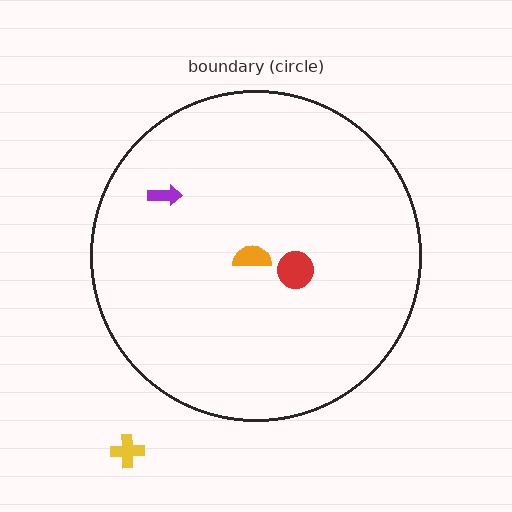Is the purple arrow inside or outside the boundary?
Inside.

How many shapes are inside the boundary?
3 inside, 1 outside.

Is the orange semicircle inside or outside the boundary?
Inside.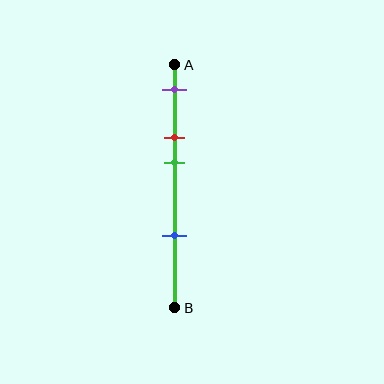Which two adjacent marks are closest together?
The red and green marks are the closest adjacent pair.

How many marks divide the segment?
There are 4 marks dividing the segment.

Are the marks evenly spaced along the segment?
No, the marks are not evenly spaced.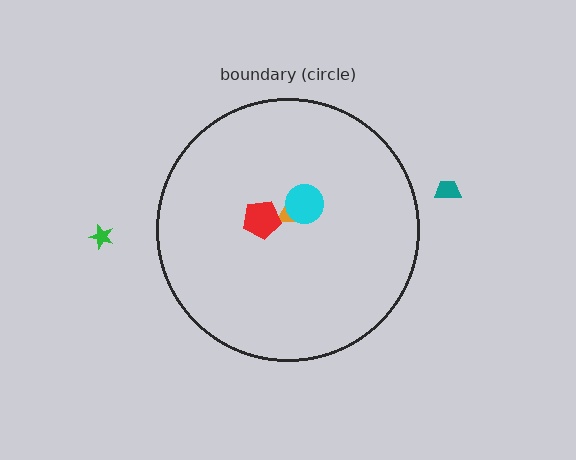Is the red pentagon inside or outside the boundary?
Inside.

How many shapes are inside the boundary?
3 inside, 2 outside.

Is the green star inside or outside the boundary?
Outside.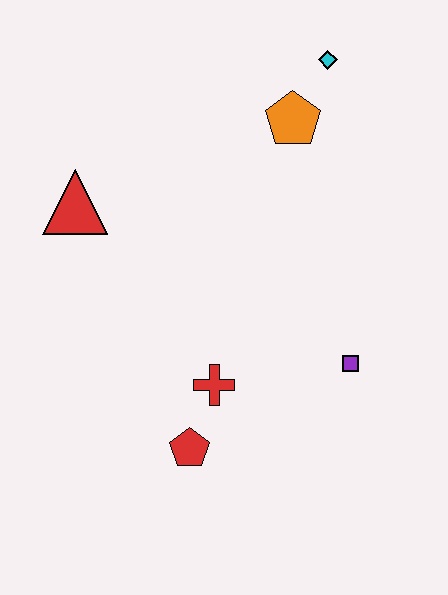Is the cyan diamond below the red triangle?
No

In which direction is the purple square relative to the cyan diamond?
The purple square is below the cyan diamond.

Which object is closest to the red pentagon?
The red cross is closest to the red pentagon.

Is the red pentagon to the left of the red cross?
Yes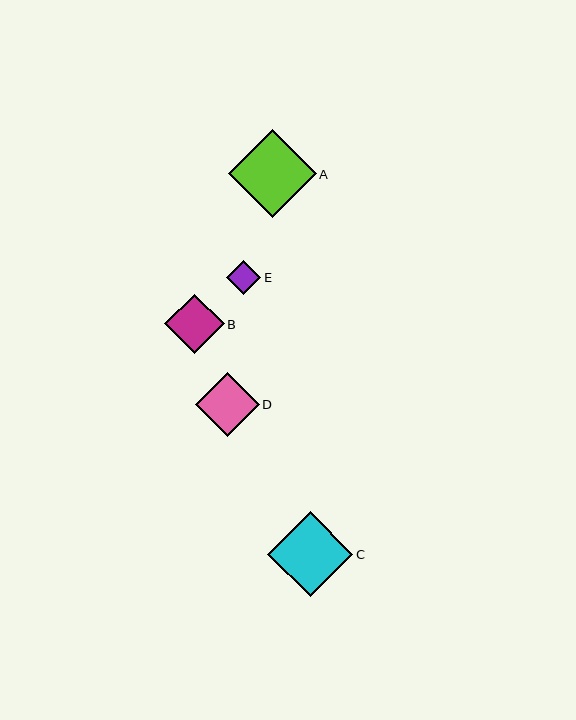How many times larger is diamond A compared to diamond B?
Diamond A is approximately 1.5 times the size of diamond B.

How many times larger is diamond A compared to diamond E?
Diamond A is approximately 2.6 times the size of diamond E.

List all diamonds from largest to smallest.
From largest to smallest: A, C, D, B, E.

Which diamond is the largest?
Diamond A is the largest with a size of approximately 88 pixels.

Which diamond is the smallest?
Diamond E is the smallest with a size of approximately 34 pixels.